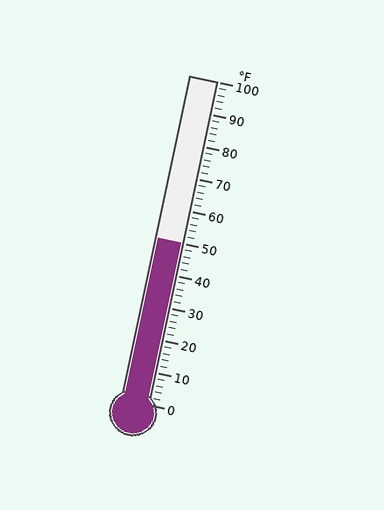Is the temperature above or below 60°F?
The temperature is below 60°F.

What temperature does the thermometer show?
The thermometer shows approximately 50°F.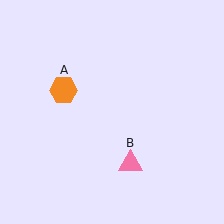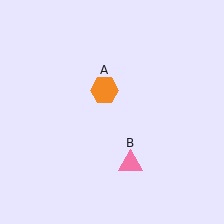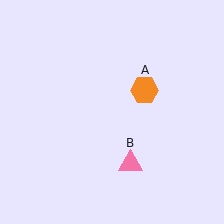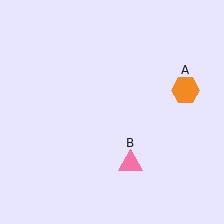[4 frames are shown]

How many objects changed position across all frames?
1 object changed position: orange hexagon (object A).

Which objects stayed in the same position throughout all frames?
Pink triangle (object B) remained stationary.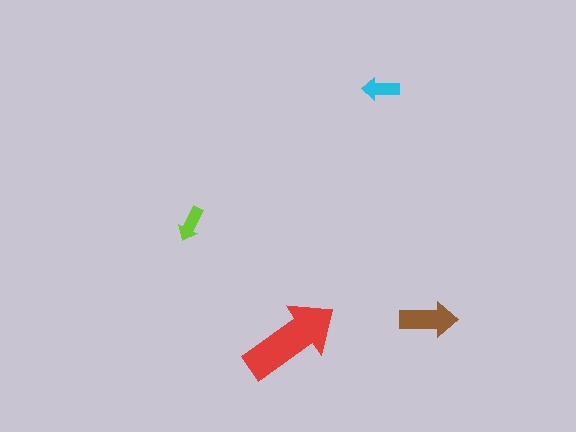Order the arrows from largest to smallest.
the red one, the brown one, the cyan one, the lime one.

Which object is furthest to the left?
The lime arrow is leftmost.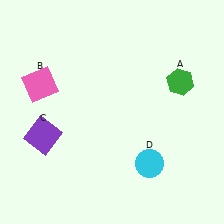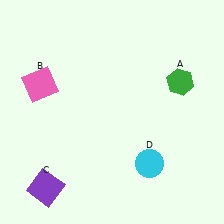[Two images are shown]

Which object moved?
The purple square (C) moved down.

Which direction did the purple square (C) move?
The purple square (C) moved down.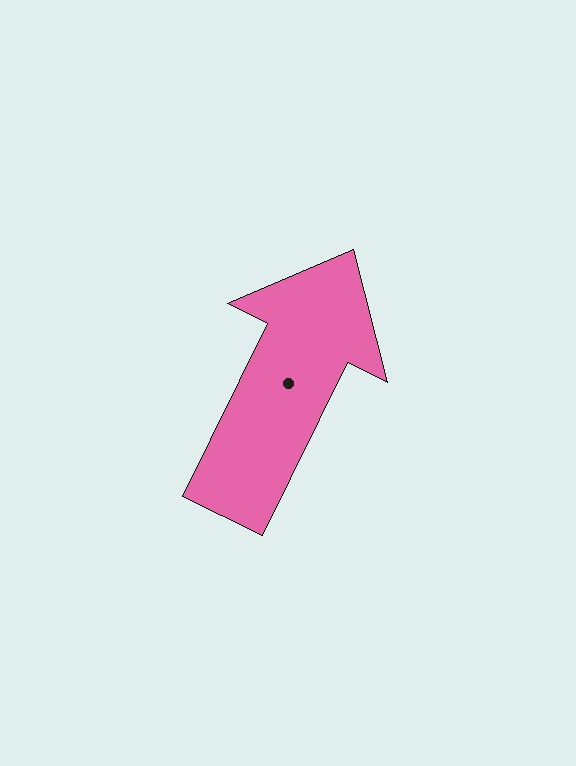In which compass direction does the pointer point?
Northeast.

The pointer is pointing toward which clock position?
Roughly 1 o'clock.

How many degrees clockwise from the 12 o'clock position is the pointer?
Approximately 26 degrees.